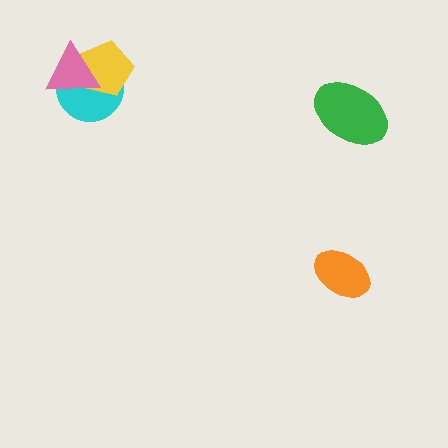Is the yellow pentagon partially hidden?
Yes, it is partially covered by another shape.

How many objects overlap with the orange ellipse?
0 objects overlap with the orange ellipse.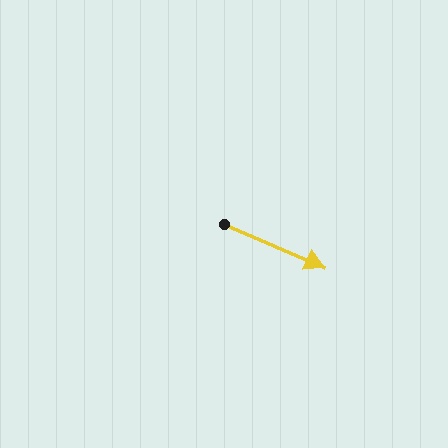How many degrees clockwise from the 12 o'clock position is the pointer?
Approximately 113 degrees.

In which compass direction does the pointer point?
Southeast.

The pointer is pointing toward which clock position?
Roughly 4 o'clock.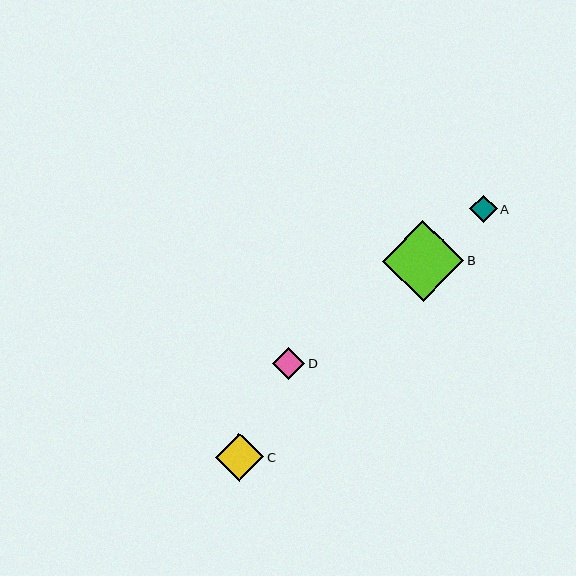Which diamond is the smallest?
Diamond A is the smallest with a size of approximately 27 pixels.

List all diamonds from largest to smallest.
From largest to smallest: B, C, D, A.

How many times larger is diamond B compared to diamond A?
Diamond B is approximately 3.0 times the size of diamond A.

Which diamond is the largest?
Diamond B is the largest with a size of approximately 81 pixels.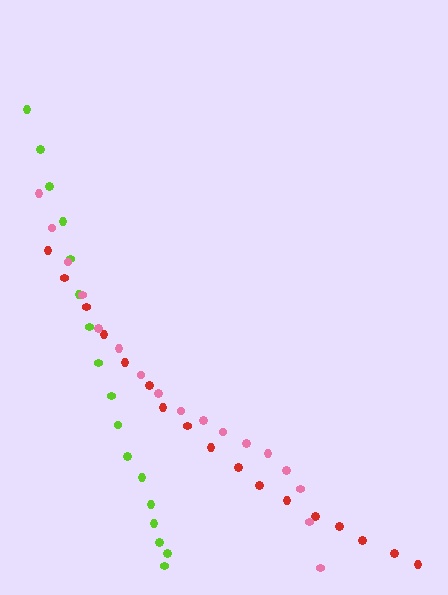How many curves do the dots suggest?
There are 3 distinct paths.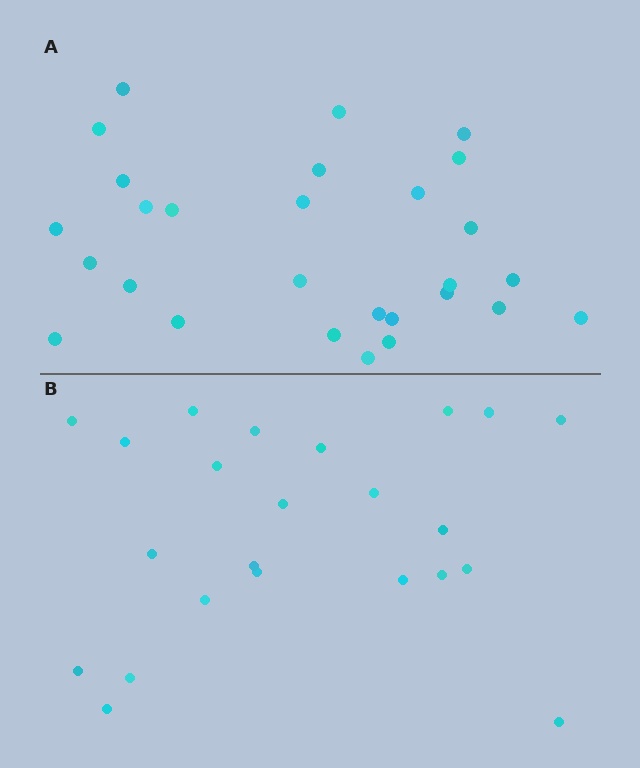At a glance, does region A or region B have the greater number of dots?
Region A (the top region) has more dots.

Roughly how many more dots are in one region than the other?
Region A has about 5 more dots than region B.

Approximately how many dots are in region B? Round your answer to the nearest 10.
About 20 dots. (The exact count is 23, which rounds to 20.)